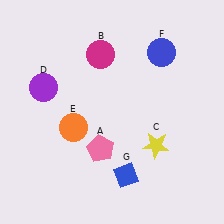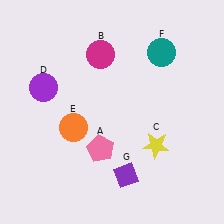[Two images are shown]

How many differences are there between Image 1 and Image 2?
There are 2 differences between the two images.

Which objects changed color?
F changed from blue to teal. G changed from blue to purple.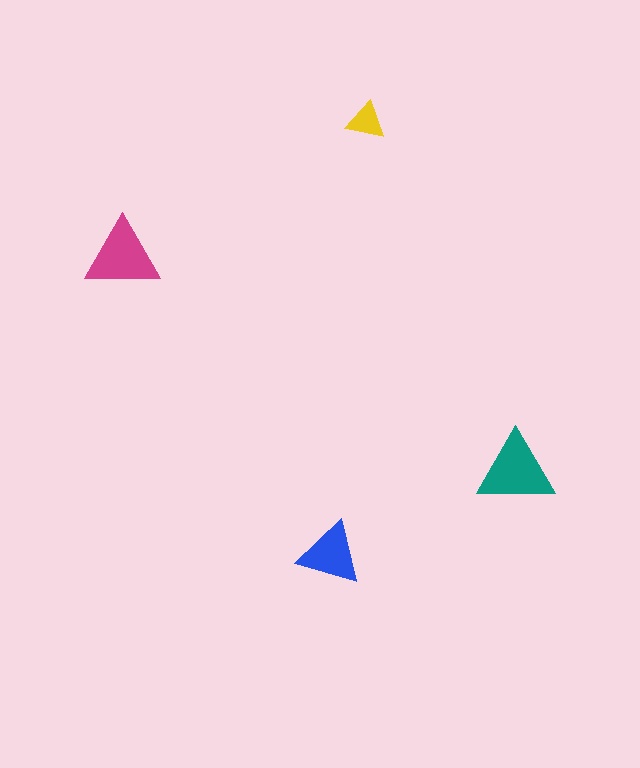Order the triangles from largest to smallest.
the teal one, the magenta one, the blue one, the yellow one.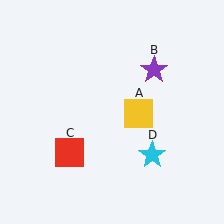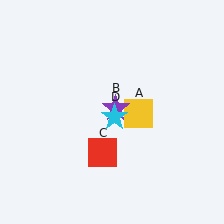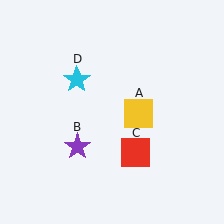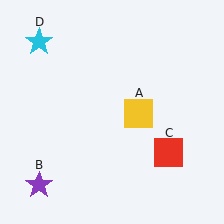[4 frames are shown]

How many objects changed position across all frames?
3 objects changed position: purple star (object B), red square (object C), cyan star (object D).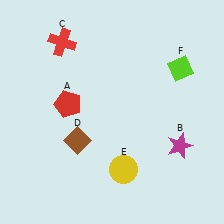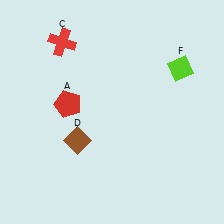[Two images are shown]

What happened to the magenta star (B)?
The magenta star (B) was removed in Image 2. It was in the bottom-right area of Image 1.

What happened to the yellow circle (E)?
The yellow circle (E) was removed in Image 2. It was in the bottom-right area of Image 1.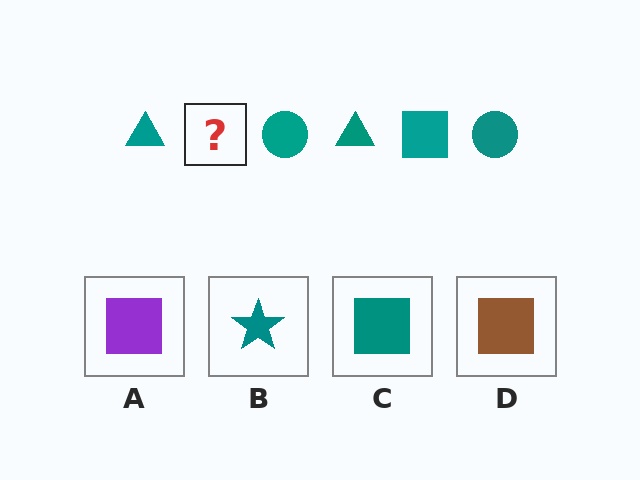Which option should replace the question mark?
Option C.